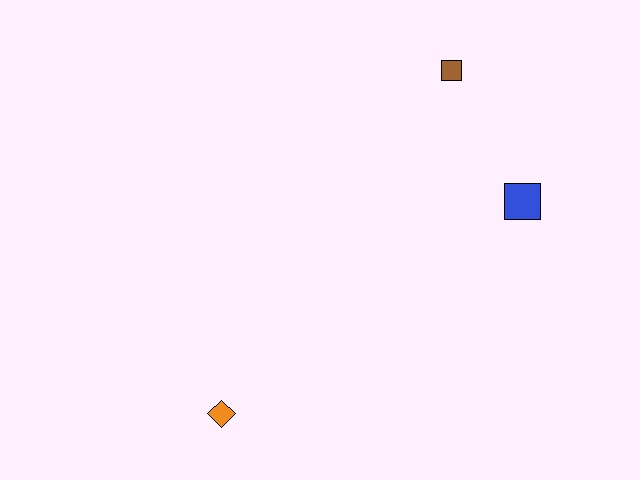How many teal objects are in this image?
There are no teal objects.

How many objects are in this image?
There are 3 objects.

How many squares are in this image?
There are 2 squares.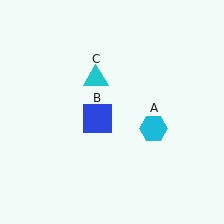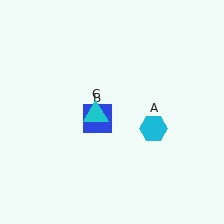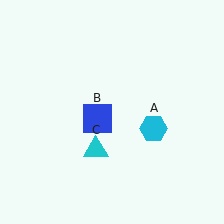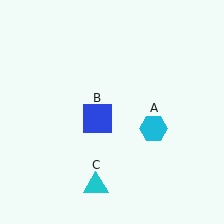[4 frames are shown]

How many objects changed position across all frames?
1 object changed position: cyan triangle (object C).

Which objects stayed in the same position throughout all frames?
Cyan hexagon (object A) and blue square (object B) remained stationary.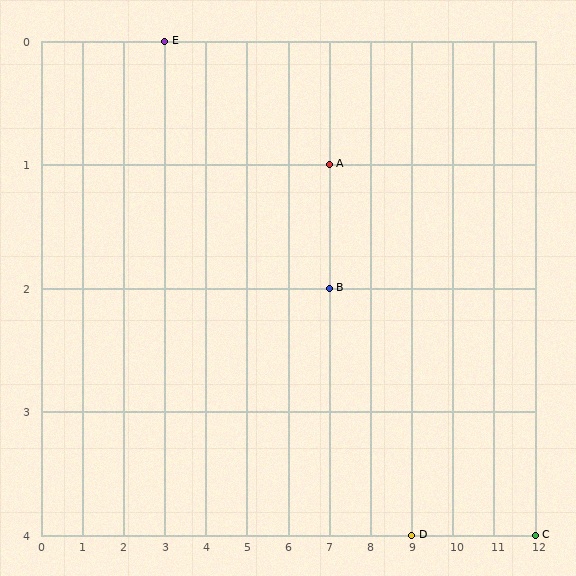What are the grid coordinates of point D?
Point D is at grid coordinates (9, 4).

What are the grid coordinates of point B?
Point B is at grid coordinates (7, 2).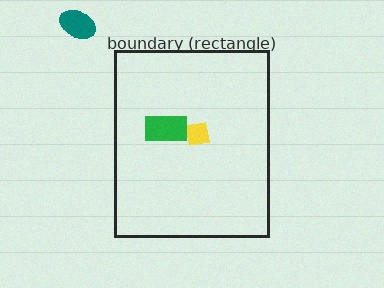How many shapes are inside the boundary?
2 inside, 1 outside.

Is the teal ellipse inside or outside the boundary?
Outside.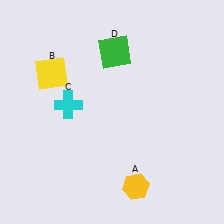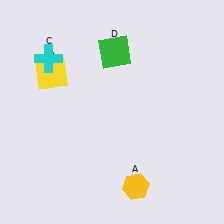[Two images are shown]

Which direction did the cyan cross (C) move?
The cyan cross (C) moved up.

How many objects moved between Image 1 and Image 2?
1 object moved between the two images.